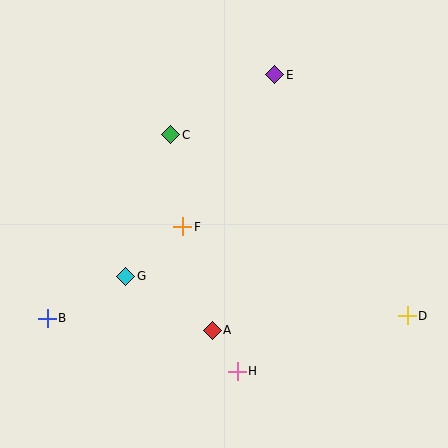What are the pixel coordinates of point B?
Point B is at (47, 319).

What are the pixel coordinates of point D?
Point D is at (407, 316).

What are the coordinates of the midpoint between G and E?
The midpoint between G and E is at (200, 175).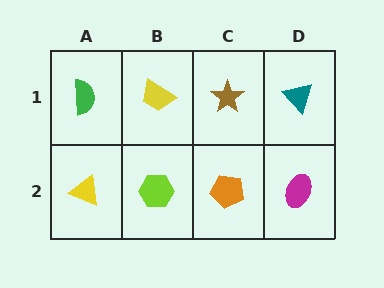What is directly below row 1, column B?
A lime hexagon.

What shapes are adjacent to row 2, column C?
A brown star (row 1, column C), a lime hexagon (row 2, column B), a magenta ellipse (row 2, column D).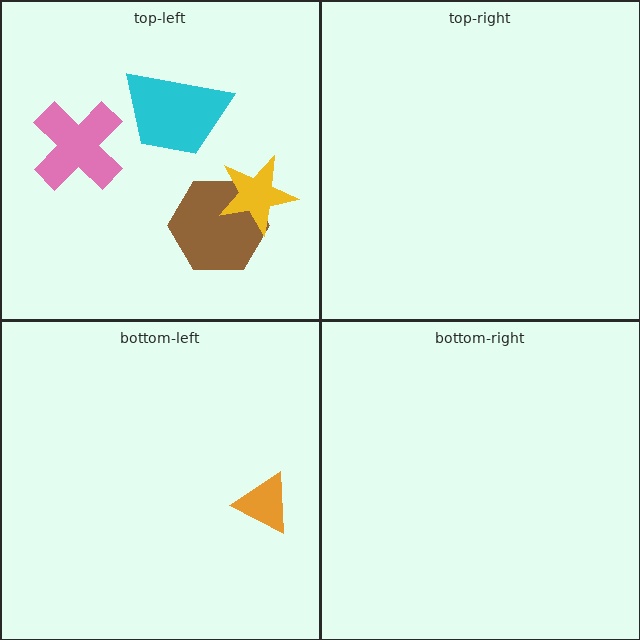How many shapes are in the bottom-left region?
1.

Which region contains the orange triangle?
The bottom-left region.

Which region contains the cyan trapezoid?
The top-left region.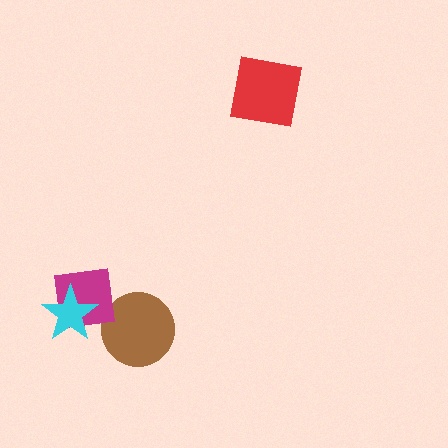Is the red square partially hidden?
No, no other shape covers it.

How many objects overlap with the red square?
0 objects overlap with the red square.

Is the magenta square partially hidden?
Yes, it is partially covered by another shape.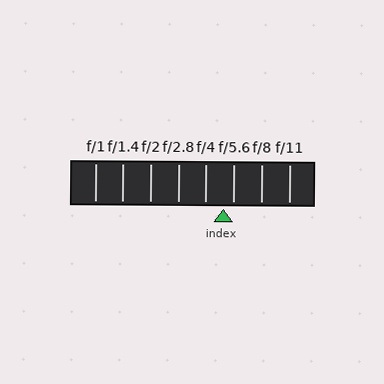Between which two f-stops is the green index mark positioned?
The index mark is between f/4 and f/5.6.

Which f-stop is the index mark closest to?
The index mark is closest to f/5.6.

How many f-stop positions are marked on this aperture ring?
There are 8 f-stop positions marked.